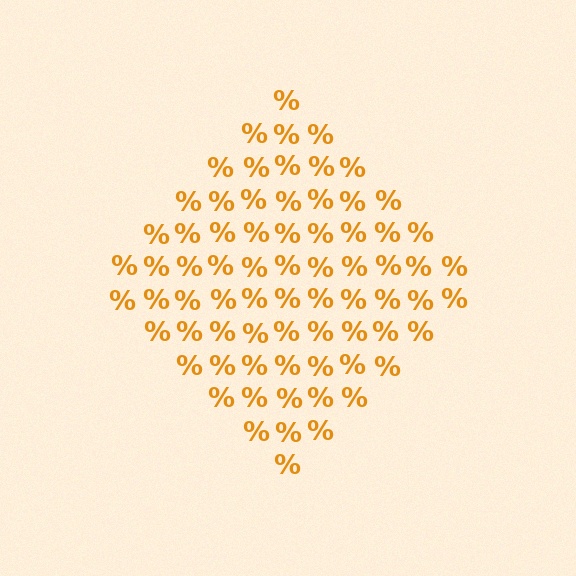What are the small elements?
The small elements are percent signs.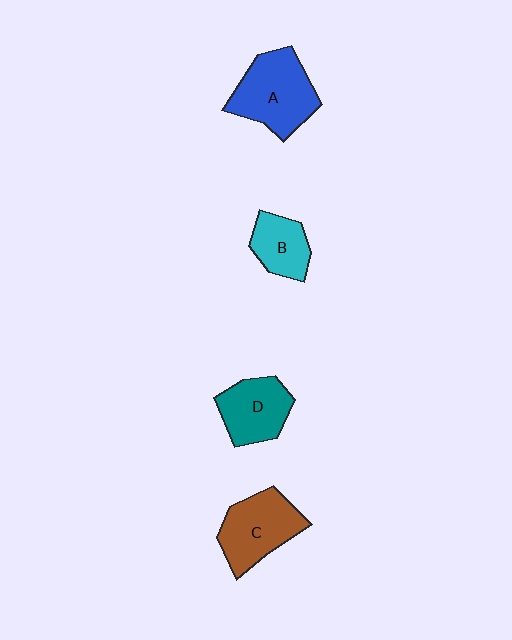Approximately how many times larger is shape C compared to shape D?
Approximately 1.2 times.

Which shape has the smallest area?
Shape B (cyan).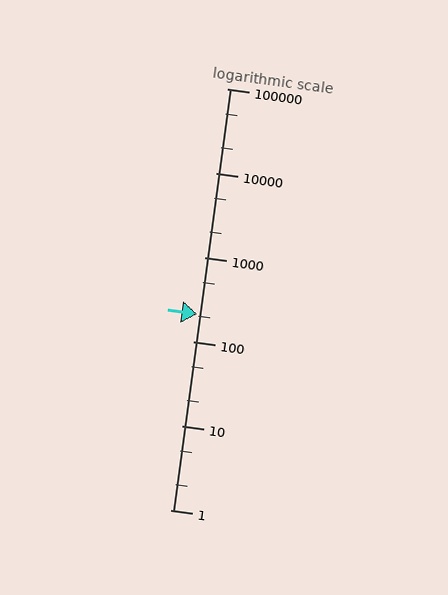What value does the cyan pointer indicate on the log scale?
The pointer indicates approximately 210.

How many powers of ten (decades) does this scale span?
The scale spans 5 decades, from 1 to 100000.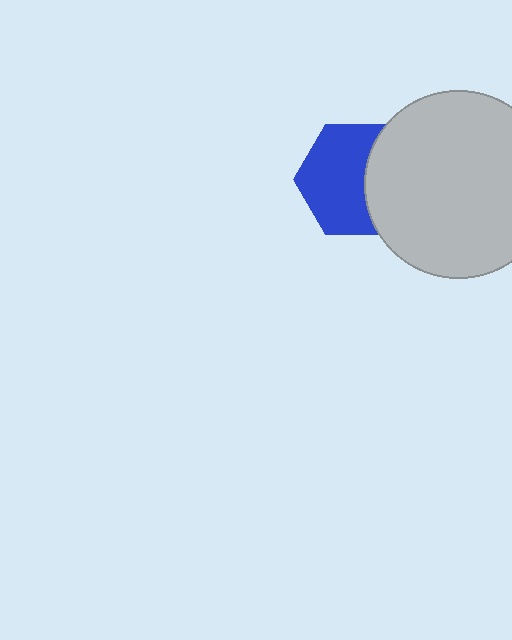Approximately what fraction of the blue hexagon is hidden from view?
Roughly 36% of the blue hexagon is hidden behind the light gray circle.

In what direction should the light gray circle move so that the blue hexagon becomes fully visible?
The light gray circle should move right. That is the shortest direction to clear the overlap and leave the blue hexagon fully visible.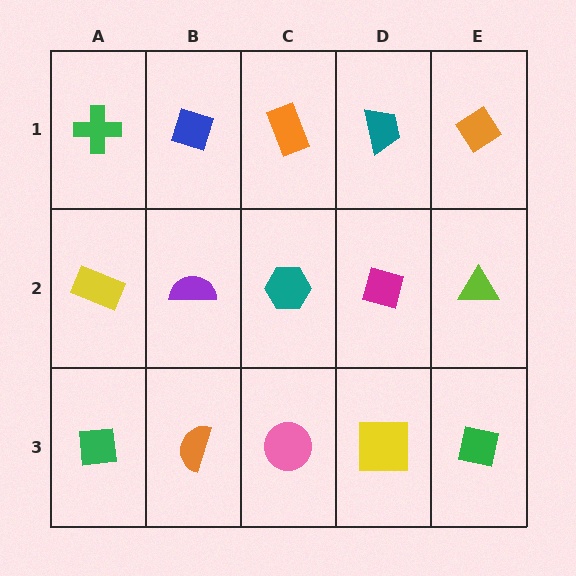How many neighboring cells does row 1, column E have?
2.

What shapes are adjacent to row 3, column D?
A magenta square (row 2, column D), a pink circle (row 3, column C), a green square (row 3, column E).